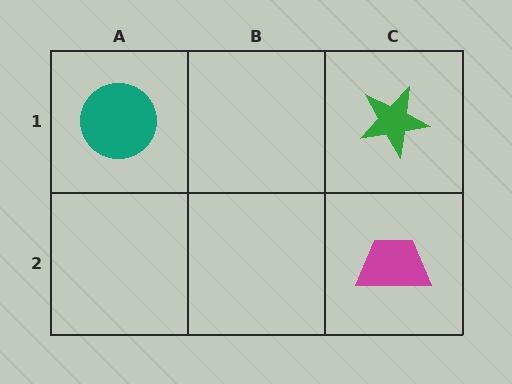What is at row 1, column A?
A teal circle.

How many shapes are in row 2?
1 shape.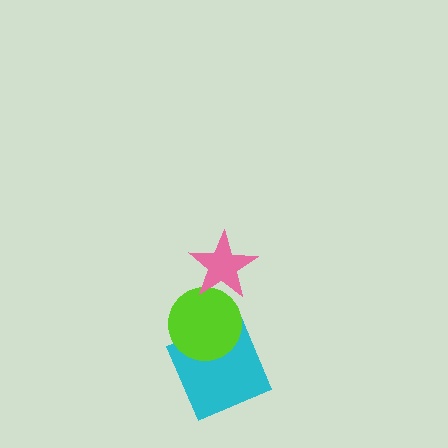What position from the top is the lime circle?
The lime circle is 2nd from the top.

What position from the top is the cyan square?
The cyan square is 3rd from the top.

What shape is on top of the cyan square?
The lime circle is on top of the cyan square.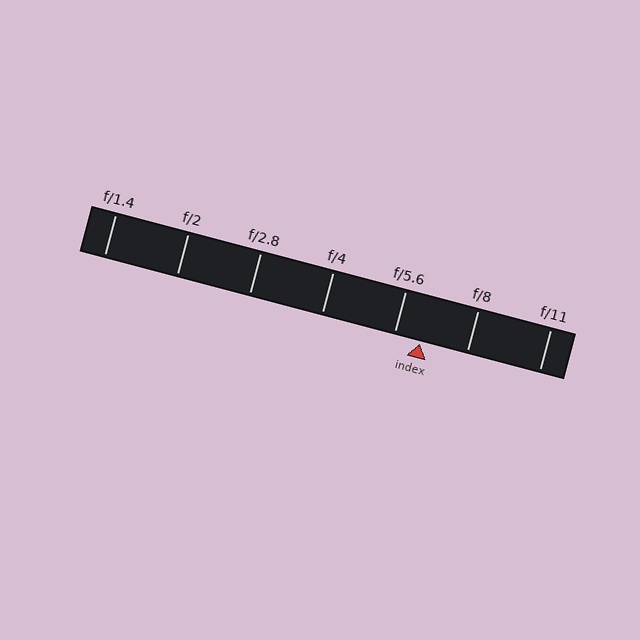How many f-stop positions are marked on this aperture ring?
There are 7 f-stop positions marked.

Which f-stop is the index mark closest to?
The index mark is closest to f/5.6.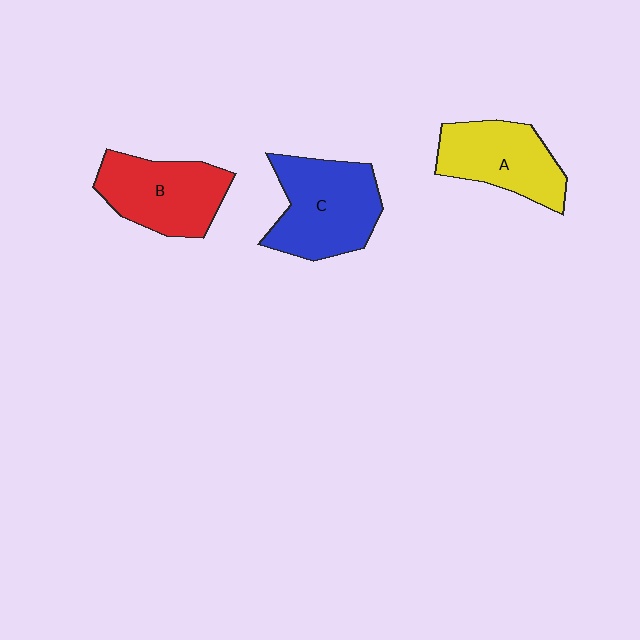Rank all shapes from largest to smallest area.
From largest to smallest: C (blue), B (red), A (yellow).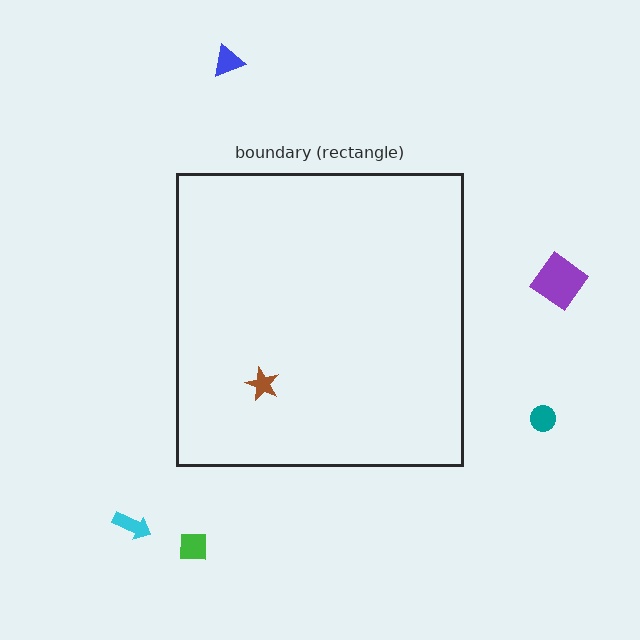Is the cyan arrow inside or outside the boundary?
Outside.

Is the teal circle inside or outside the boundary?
Outside.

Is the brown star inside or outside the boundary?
Inside.